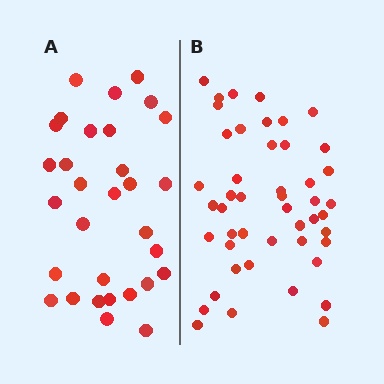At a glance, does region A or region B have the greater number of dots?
Region B (the right region) has more dots.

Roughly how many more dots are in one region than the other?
Region B has approximately 15 more dots than region A.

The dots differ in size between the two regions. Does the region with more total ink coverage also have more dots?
No. Region A has more total ink coverage because its dots are larger, but region B actually contains more individual dots. Total area can be misleading — the number of items is what matters here.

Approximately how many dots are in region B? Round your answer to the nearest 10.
About 50 dots. (The exact count is 47, which rounds to 50.)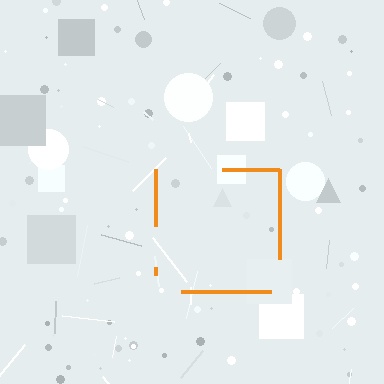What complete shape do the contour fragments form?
The contour fragments form a square.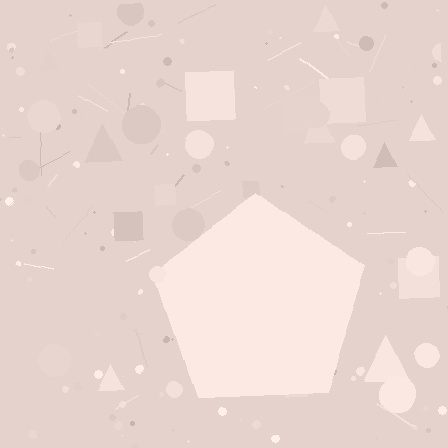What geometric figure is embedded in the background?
A pentagon is embedded in the background.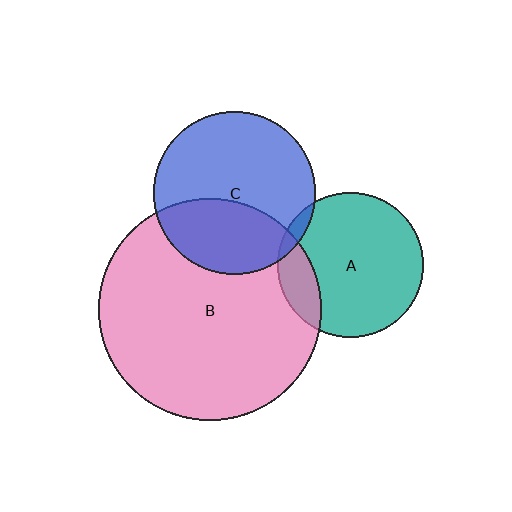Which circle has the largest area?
Circle B (pink).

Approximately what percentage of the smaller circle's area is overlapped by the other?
Approximately 15%.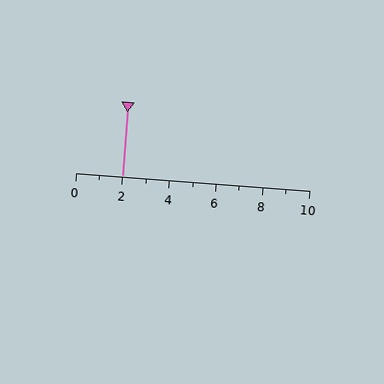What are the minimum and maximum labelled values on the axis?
The axis runs from 0 to 10.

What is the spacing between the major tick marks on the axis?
The major ticks are spaced 2 apart.